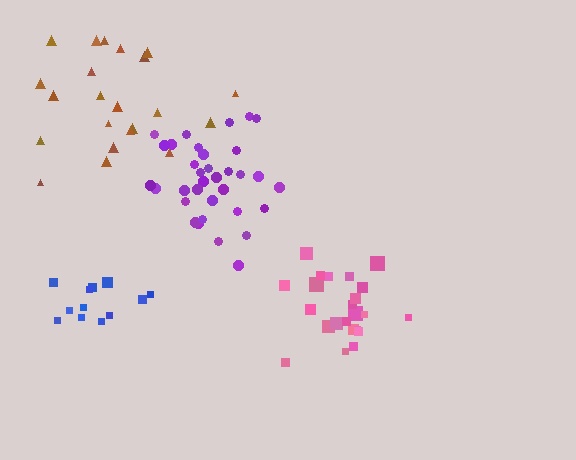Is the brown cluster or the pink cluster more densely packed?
Pink.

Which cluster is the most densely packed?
Purple.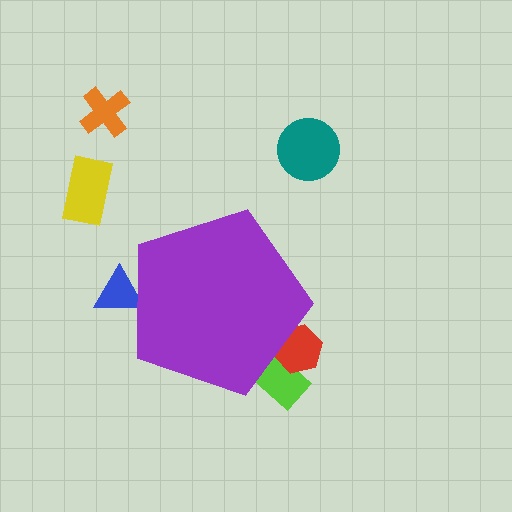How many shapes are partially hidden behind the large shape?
3 shapes are partially hidden.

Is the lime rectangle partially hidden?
Yes, the lime rectangle is partially hidden behind the purple pentagon.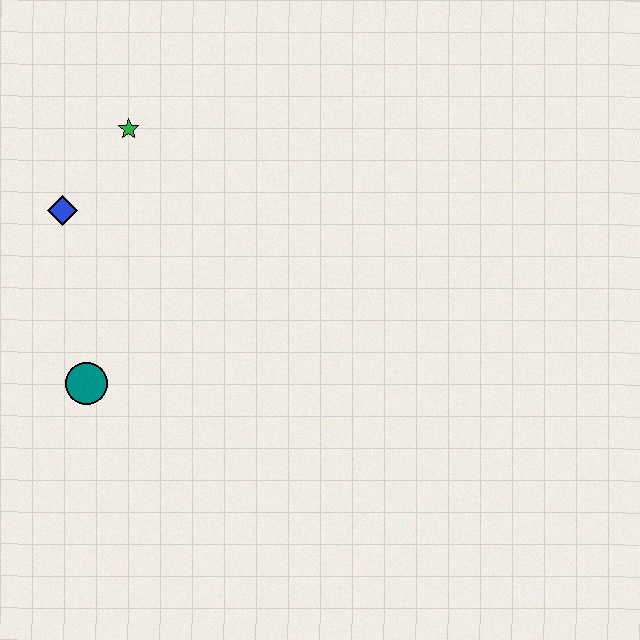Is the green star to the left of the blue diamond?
No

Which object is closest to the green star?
The blue diamond is closest to the green star.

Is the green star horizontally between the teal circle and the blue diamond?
No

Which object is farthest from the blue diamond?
The teal circle is farthest from the blue diamond.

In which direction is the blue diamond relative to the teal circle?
The blue diamond is above the teal circle.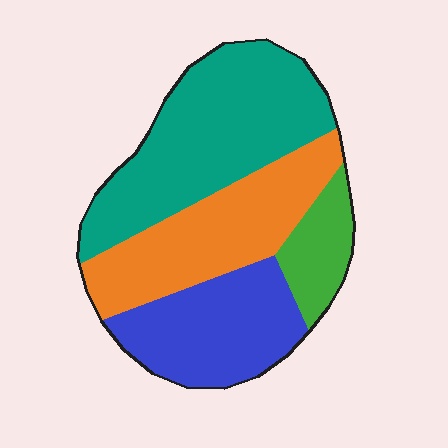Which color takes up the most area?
Teal, at roughly 40%.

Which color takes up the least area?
Green, at roughly 10%.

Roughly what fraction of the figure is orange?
Orange covers roughly 30% of the figure.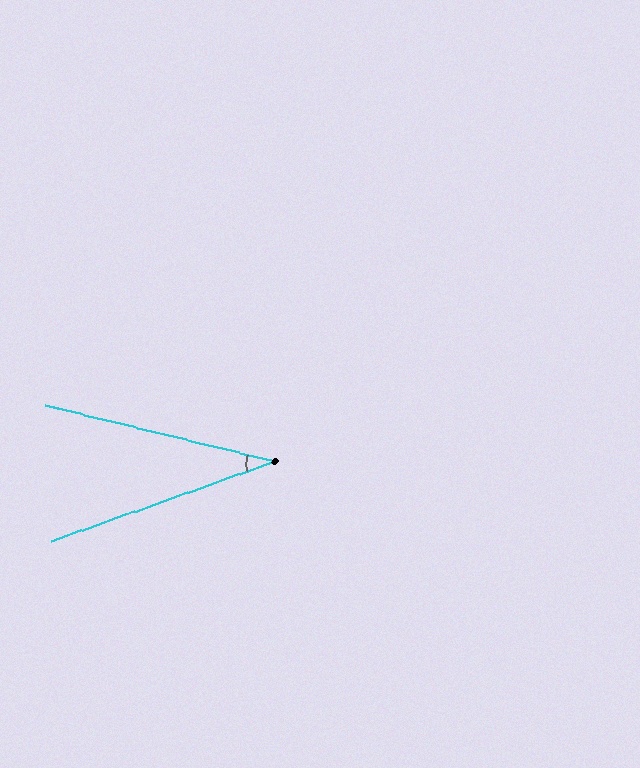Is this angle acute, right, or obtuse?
It is acute.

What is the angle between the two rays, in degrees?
Approximately 33 degrees.